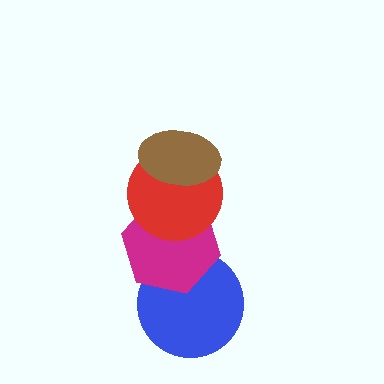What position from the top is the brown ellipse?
The brown ellipse is 1st from the top.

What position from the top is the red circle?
The red circle is 2nd from the top.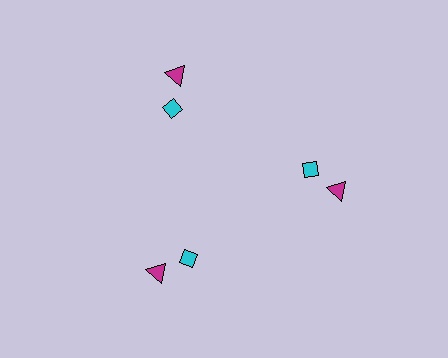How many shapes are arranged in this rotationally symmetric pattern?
There are 6 shapes, arranged in 3 groups of 2.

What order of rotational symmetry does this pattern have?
This pattern has 3-fold rotational symmetry.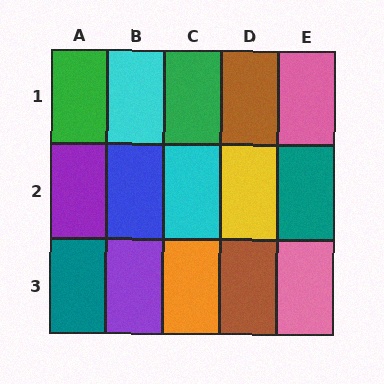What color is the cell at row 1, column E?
Pink.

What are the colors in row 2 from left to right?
Purple, blue, cyan, yellow, teal.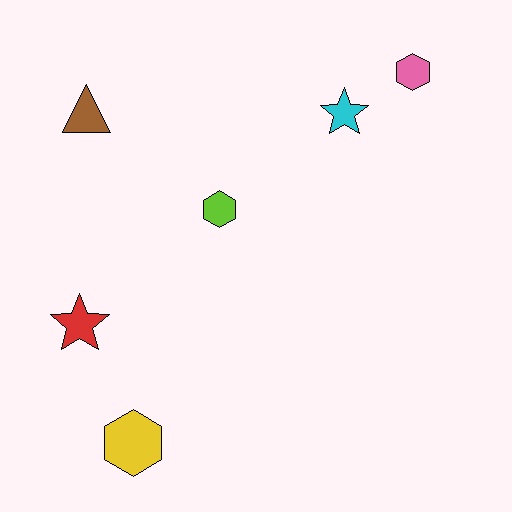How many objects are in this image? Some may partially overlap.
There are 6 objects.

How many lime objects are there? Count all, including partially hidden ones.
There is 1 lime object.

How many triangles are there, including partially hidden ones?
There is 1 triangle.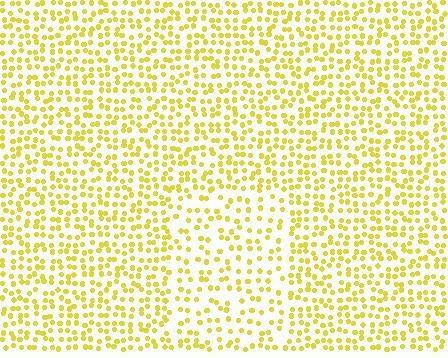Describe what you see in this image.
The image contains small yellow elements arranged at two different densities. A rectangle-shaped region is visible where the elements are less densely packed than the surrounding area.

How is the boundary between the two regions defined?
The boundary is defined by a change in element density (approximately 1.6x ratio). All elements are the same color, size, and shape.